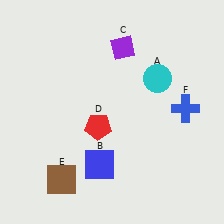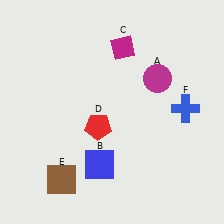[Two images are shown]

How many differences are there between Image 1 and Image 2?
There are 2 differences between the two images.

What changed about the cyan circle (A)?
In Image 1, A is cyan. In Image 2, it changed to magenta.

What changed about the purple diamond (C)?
In Image 1, C is purple. In Image 2, it changed to magenta.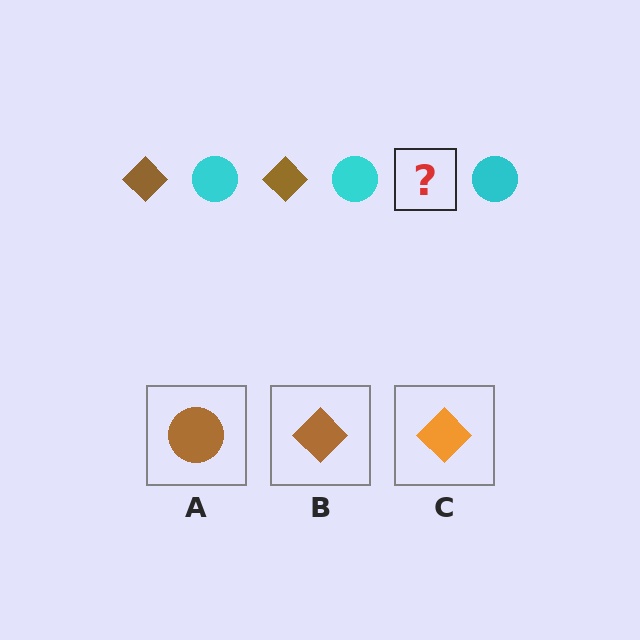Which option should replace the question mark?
Option B.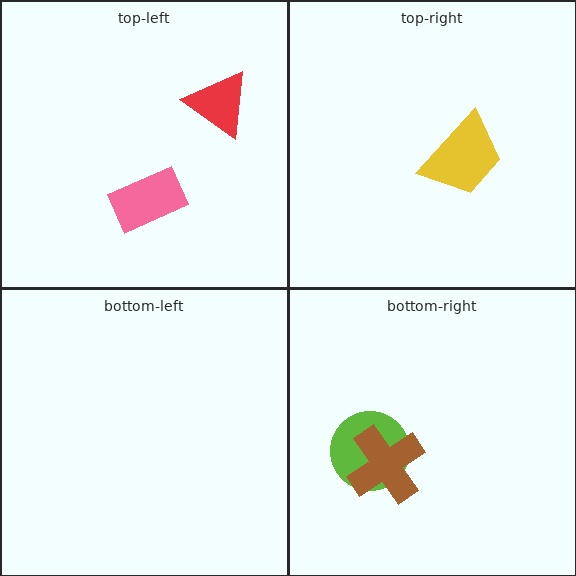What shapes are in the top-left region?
The red triangle, the pink rectangle.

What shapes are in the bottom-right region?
The lime circle, the brown cross.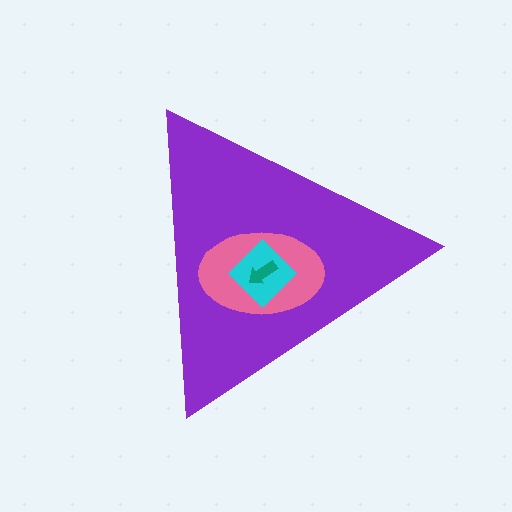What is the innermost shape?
The teal arrow.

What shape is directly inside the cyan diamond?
The teal arrow.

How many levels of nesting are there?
4.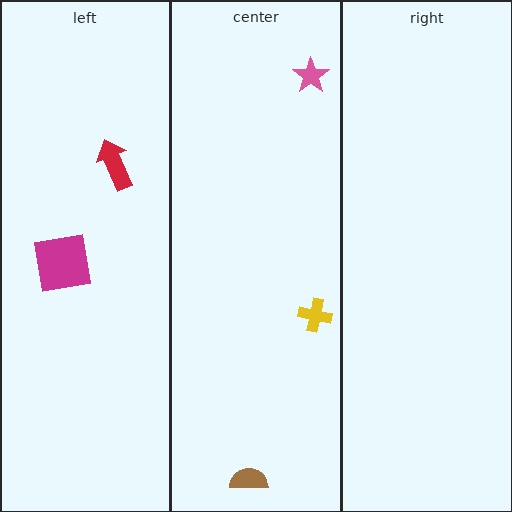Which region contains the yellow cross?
The center region.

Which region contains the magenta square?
The left region.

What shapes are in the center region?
The brown semicircle, the pink star, the yellow cross.